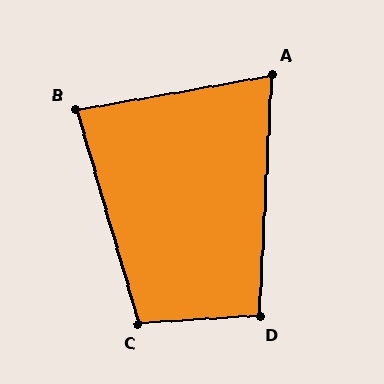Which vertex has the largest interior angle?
C, at approximately 103 degrees.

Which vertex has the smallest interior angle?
A, at approximately 77 degrees.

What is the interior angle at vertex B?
Approximately 84 degrees (acute).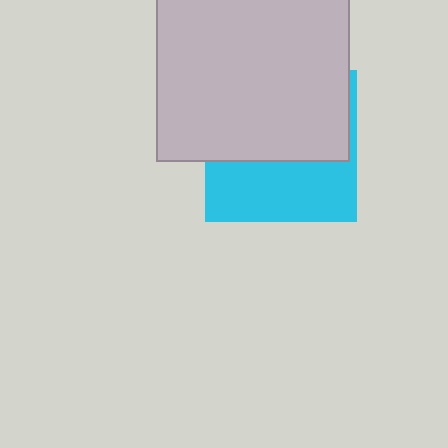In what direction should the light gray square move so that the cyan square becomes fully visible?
The light gray square should move up. That is the shortest direction to clear the overlap and leave the cyan square fully visible.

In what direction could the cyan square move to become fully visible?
The cyan square could move down. That would shift it out from behind the light gray square entirely.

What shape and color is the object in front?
The object in front is a light gray square.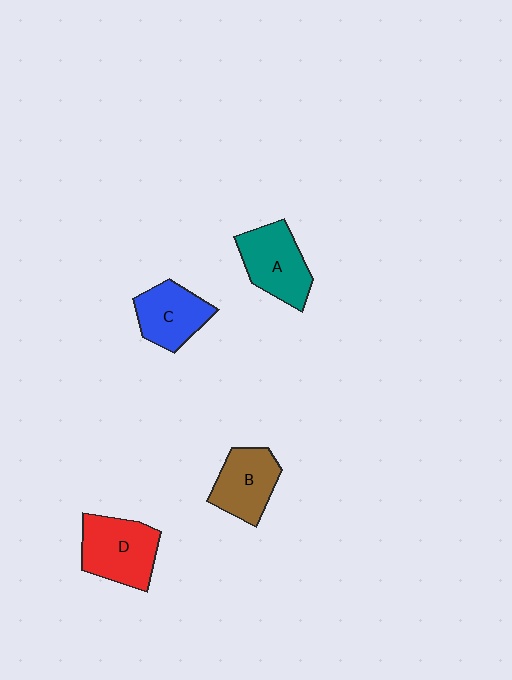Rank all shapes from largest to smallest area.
From largest to smallest: D (red), A (teal), B (brown), C (blue).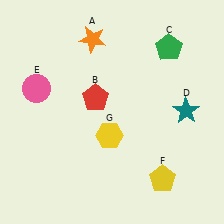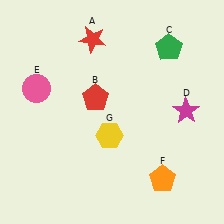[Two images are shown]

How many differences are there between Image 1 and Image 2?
There are 3 differences between the two images.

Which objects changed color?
A changed from orange to red. D changed from teal to magenta. F changed from yellow to orange.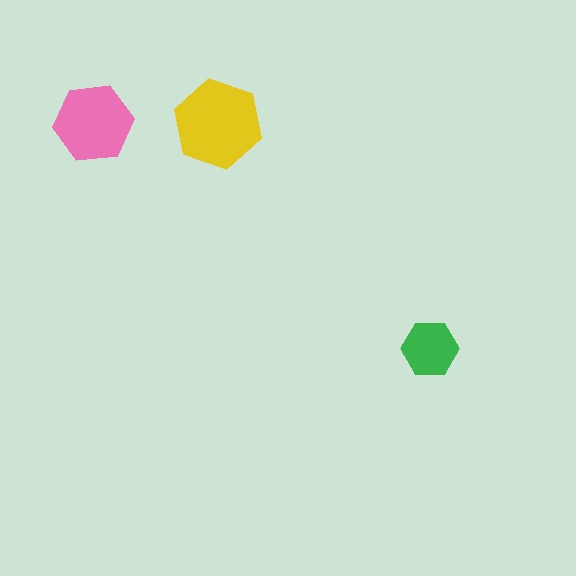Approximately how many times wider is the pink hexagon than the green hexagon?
About 1.5 times wider.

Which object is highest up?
The pink hexagon is topmost.